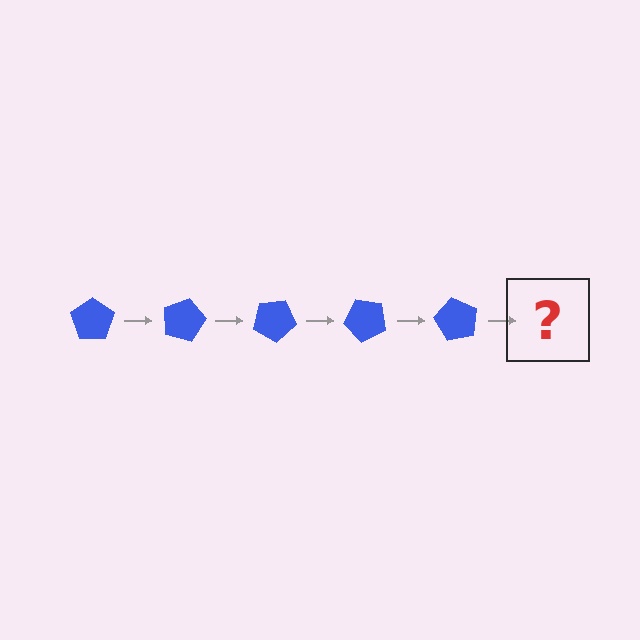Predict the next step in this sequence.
The next step is a blue pentagon rotated 75 degrees.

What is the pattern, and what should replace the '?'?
The pattern is that the pentagon rotates 15 degrees each step. The '?' should be a blue pentagon rotated 75 degrees.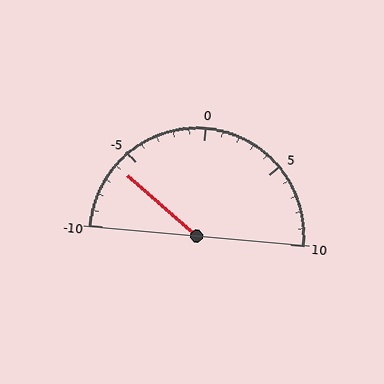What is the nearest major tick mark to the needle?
The nearest major tick mark is -5.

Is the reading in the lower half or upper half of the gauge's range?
The reading is in the lower half of the range (-10 to 10).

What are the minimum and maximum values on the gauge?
The gauge ranges from -10 to 10.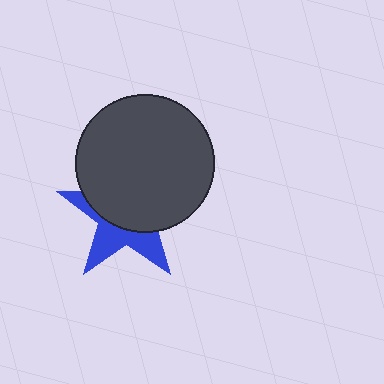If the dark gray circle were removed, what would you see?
You would see the complete blue star.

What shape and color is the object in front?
The object in front is a dark gray circle.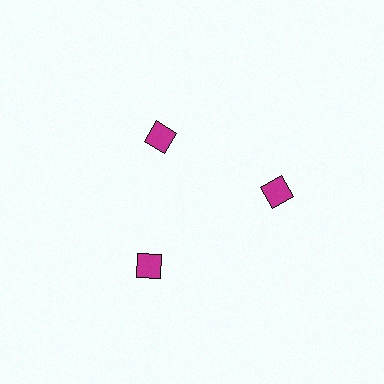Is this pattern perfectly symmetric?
No. The 3 magenta diamonds are arranged in a ring, but one element near the 11 o'clock position is pulled inward toward the center, breaking the 3-fold rotational symmetry.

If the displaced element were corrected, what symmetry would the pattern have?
It would have 3-fold rotational symmetry — the pattern would map onto itself every 120 degrees.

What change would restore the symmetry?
The symmetry would be restored by moving it outward, back onto the ring so that all 3 diamonds sit at equal angles and equal distance from the center.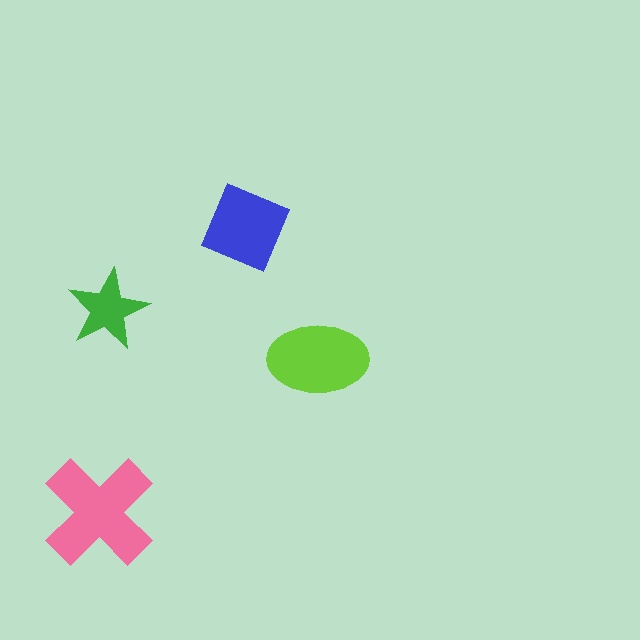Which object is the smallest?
The green star.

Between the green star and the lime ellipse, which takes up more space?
The lime ellipse.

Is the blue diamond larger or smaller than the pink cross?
Smaller.